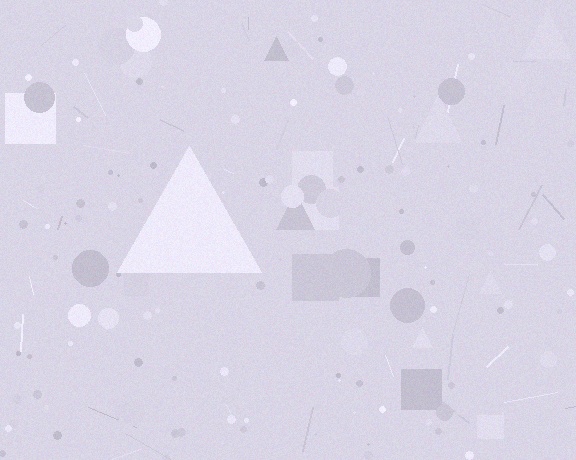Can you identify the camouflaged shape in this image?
The camouflaged shape is a triangle.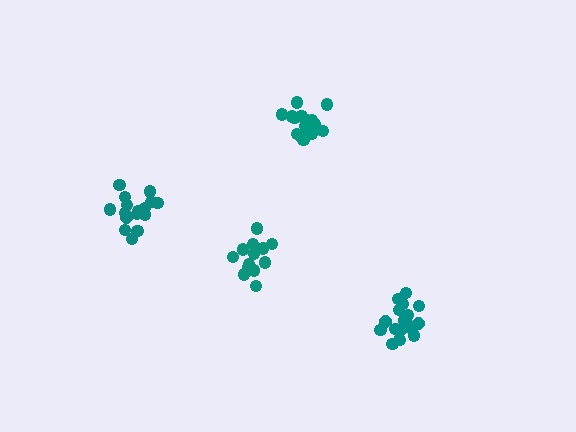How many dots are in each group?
Group 1: 17 dots, Group 2: 14 dots, Group 3: 17 dots, Group 4: 18 dots (66 total).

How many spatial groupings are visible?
There are 4 spatial groupings.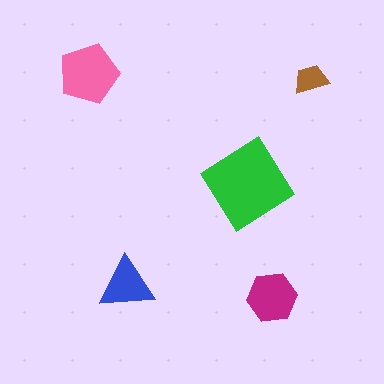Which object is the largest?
The green diamond.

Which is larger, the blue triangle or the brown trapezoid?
The blue triangle.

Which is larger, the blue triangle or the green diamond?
The green diamond.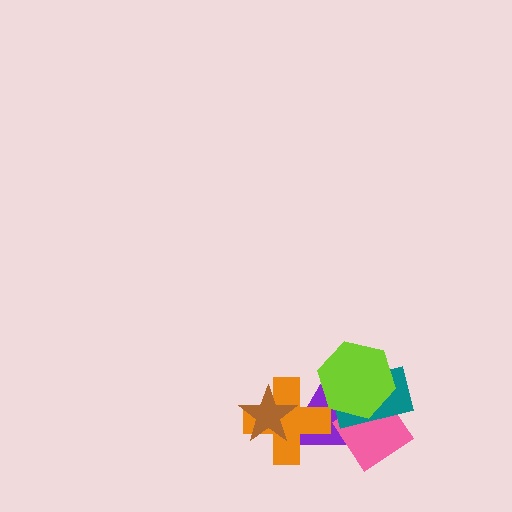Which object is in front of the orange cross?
The brown star is in front of the orange cross.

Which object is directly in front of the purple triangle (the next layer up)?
The orange cross is directly in front of the purple triangle.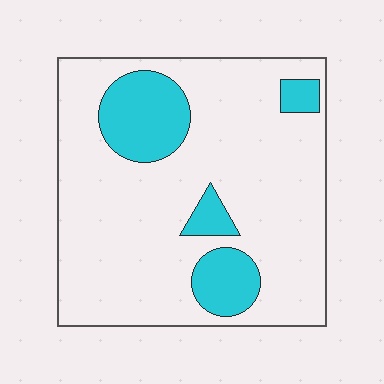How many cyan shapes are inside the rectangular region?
4.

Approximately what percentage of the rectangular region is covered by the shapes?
Approximately 20%.